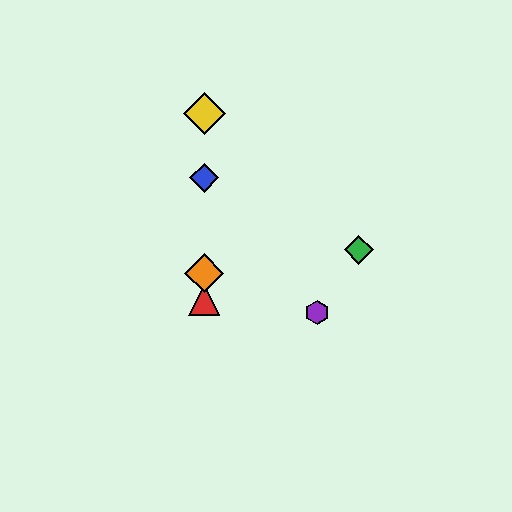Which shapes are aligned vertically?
The red triangle, the blue diamond, the yellow diamond, the orange diamond are aligned vertically.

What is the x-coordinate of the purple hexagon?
The purple hexagon is at x≈317.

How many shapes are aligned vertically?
4 shapes (the red triangle, the blue diamond, the yellow diamond, the orange diamond) are aligned vertically.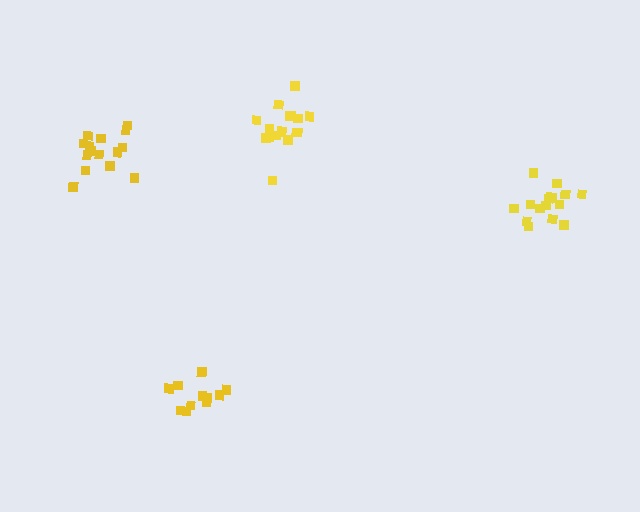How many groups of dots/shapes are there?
There are 4 groups.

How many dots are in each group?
Group 1: 11 dots, Group 2: 16 dots, Group 3: 15 dots, Group 4: 16 dots (58 total).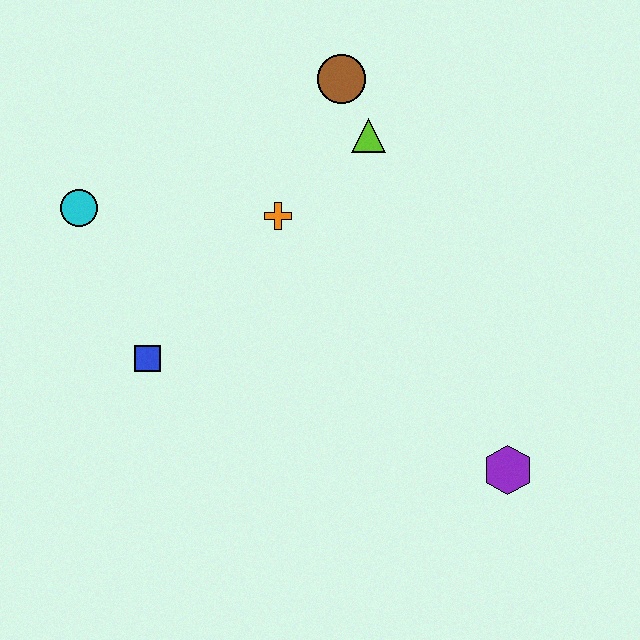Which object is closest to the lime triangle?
The brown circle is closest to the lime triangle.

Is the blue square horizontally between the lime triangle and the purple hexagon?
No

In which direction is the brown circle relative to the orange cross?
The brown circle is above the orange cross.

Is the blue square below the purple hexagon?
No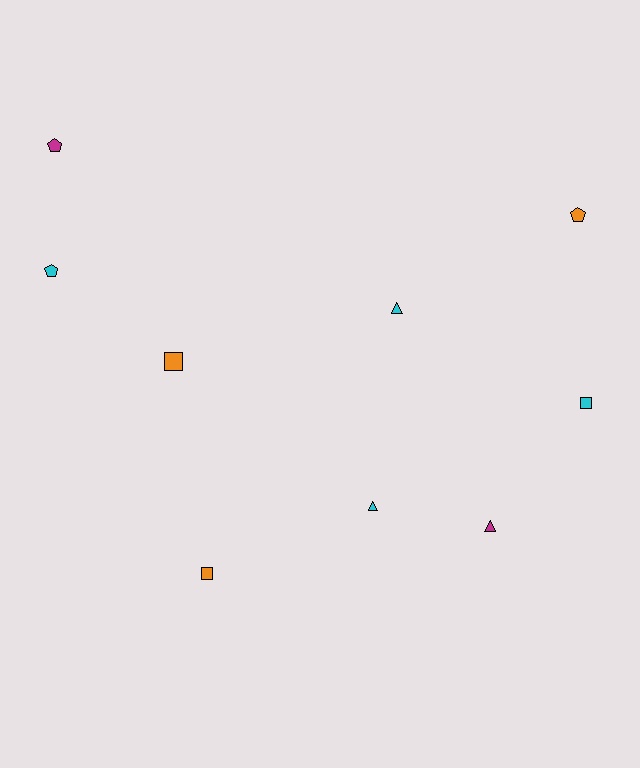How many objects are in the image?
There are 9 objects.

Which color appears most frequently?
Cyan, with 4 objects.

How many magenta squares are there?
There are no magenta squares.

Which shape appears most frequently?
Pentagon, with 3 objects.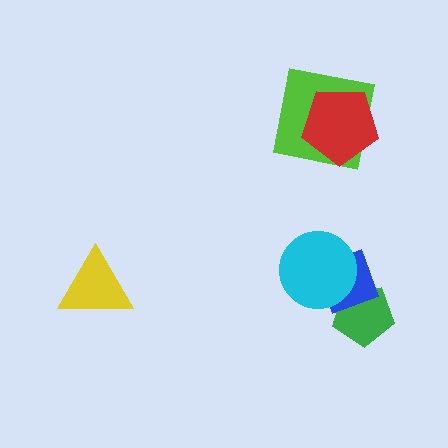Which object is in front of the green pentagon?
The blue diamond is in front of the green pentagon.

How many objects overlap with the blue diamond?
2 objects overlap with the blue diamond.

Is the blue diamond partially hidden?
Yes, it is partially covered by another shape.